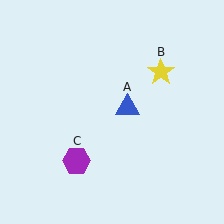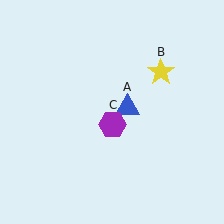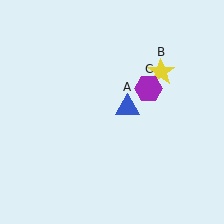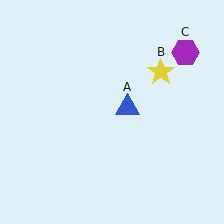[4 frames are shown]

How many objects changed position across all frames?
1 object changed position: purple hexagon (object C).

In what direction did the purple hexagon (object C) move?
The purple hexagon (object C) moved up and to the right.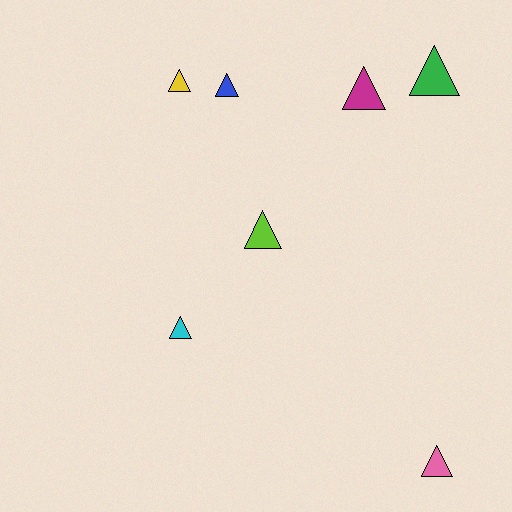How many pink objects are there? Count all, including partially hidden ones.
There is 1 pink object.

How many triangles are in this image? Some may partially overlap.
There are 7 triangles.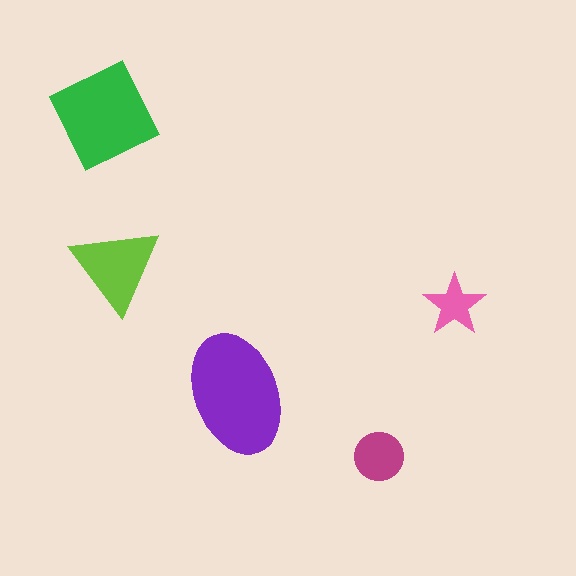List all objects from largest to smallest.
The purple ellipse, the green diamond, the lime triangle, the magenta circle, the pink star.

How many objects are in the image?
There are 5 objects in the image.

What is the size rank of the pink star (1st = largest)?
5th.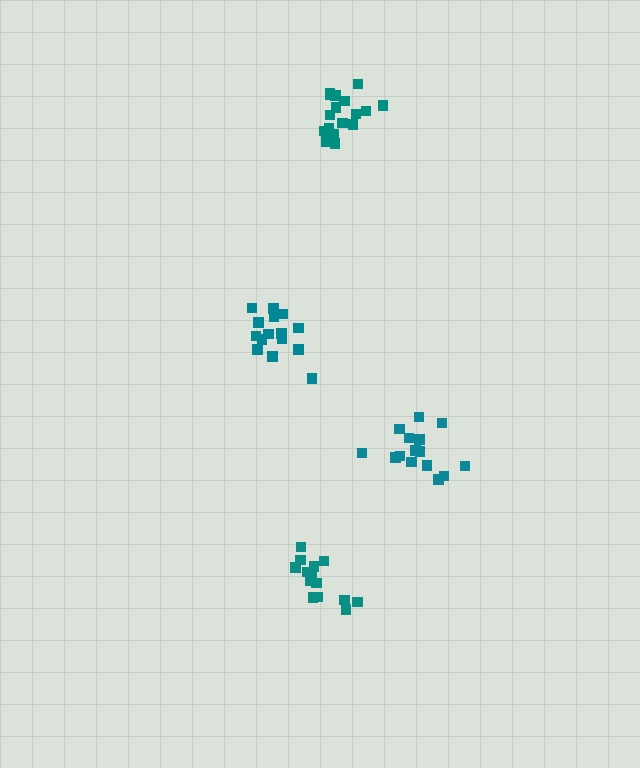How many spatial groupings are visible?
There are 4 spatial groupings.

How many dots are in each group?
Group 1: 14 dots, Group 2: 17 dots, Group 3: 15 dots, Group 4: 15 dots (61 total).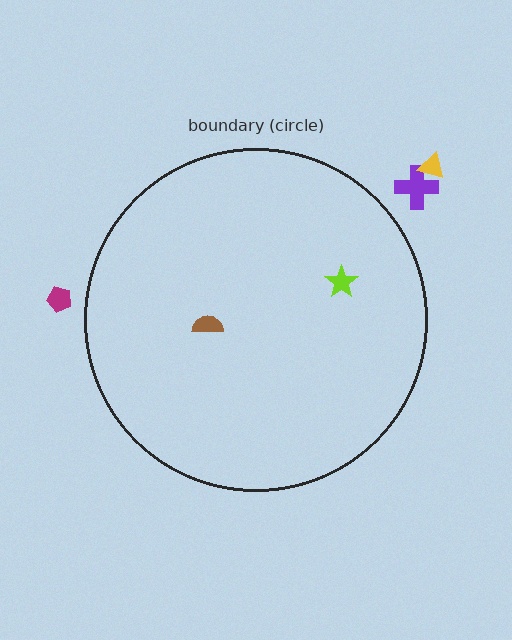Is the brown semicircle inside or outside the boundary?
Inside.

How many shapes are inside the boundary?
2 inside, 3 outside.